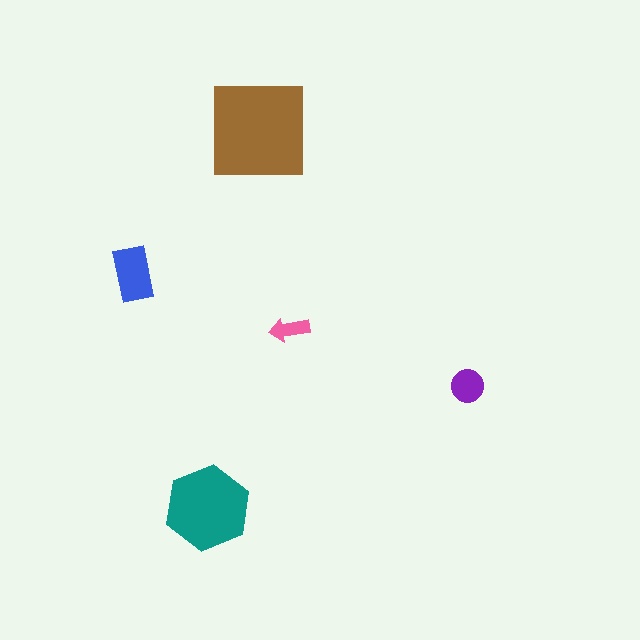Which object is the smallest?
The pink arrow.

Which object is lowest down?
The teal hexagon is bottommost.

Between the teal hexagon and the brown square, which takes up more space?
The brown square.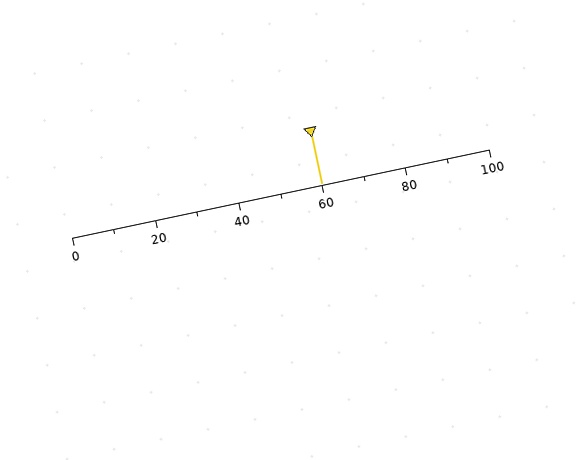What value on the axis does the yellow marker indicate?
The marker indicates approximately 60.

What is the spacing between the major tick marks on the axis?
The major ticks are spaced 20 apart.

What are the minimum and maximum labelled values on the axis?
The axis runs from 0 to 100.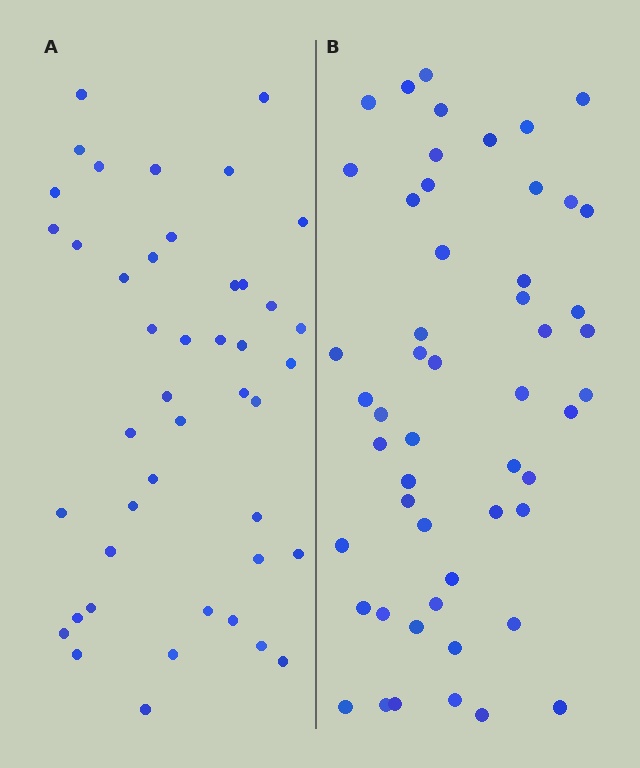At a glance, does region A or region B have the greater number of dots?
Region B (the right region) has more dots.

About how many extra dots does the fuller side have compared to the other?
Region B has roughly 8 or so more dots than region A.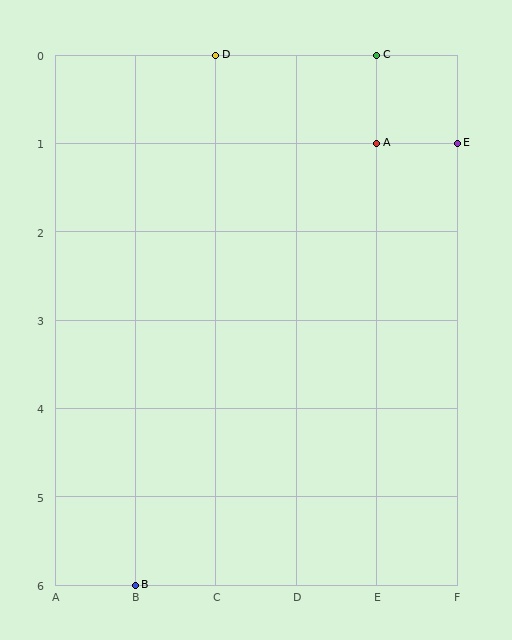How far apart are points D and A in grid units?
Points D and A are 2 columns and 1 row apart (about 2.2 grid units diagonally).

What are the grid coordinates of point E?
Point E is at grid coordinates (F, 1).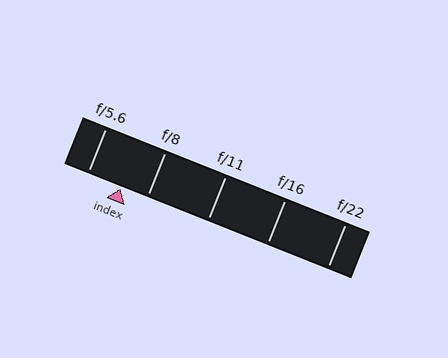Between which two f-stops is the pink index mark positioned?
The index mark is between f/5.6 and f/8.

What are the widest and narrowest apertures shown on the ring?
The widest aperture shown is f/5.6 and the narrowest is f/22.